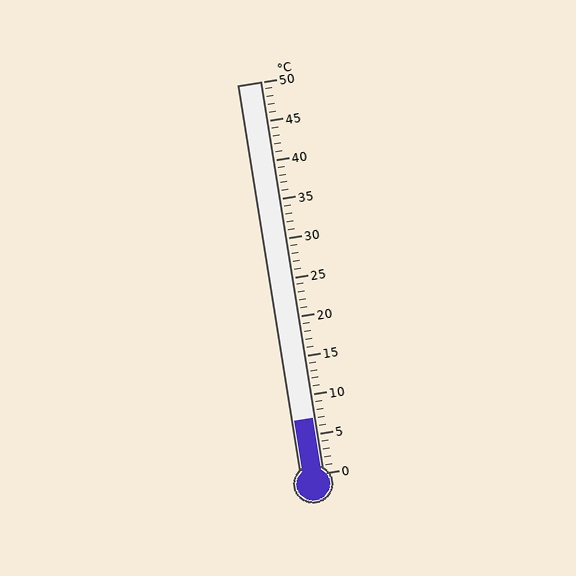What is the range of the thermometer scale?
The thermometer scale ranges from 0°C to 50°C.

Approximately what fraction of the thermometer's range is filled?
The thermometer is filled to approximately 15% of its range.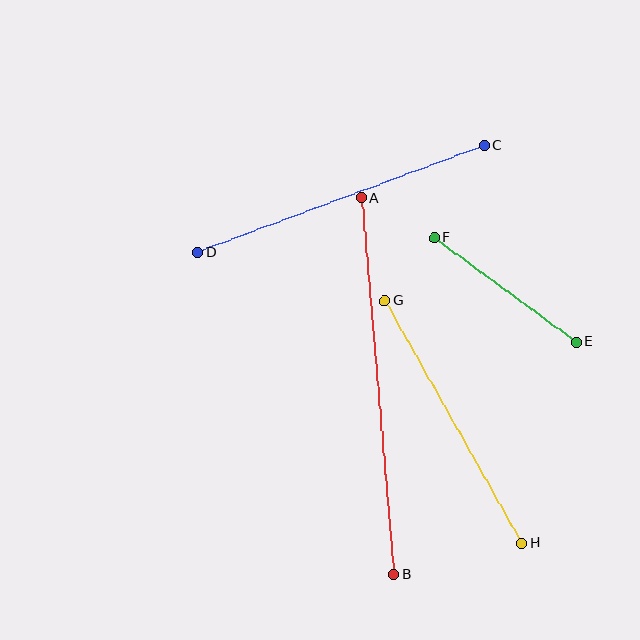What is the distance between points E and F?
The distance is approximately 176 pixels.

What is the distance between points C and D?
The distance is approximately 306 pixels.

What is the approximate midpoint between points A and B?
The midpoint is at approximately (378, 386) pixels.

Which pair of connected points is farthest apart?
Points A and B are farthest apart.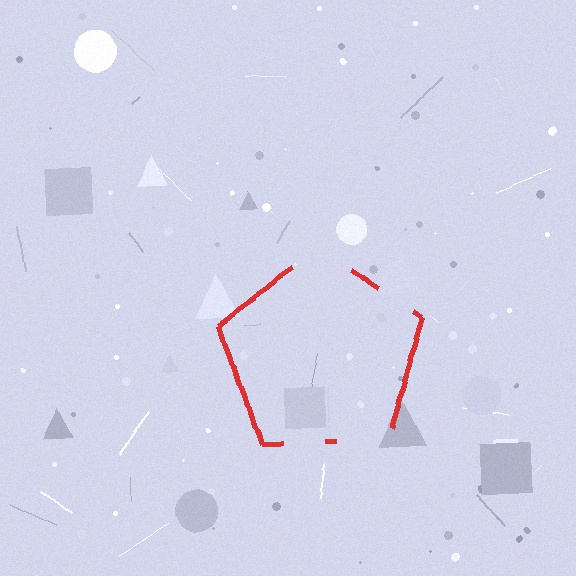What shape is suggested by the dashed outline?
The dashed outline suggests a pentagon.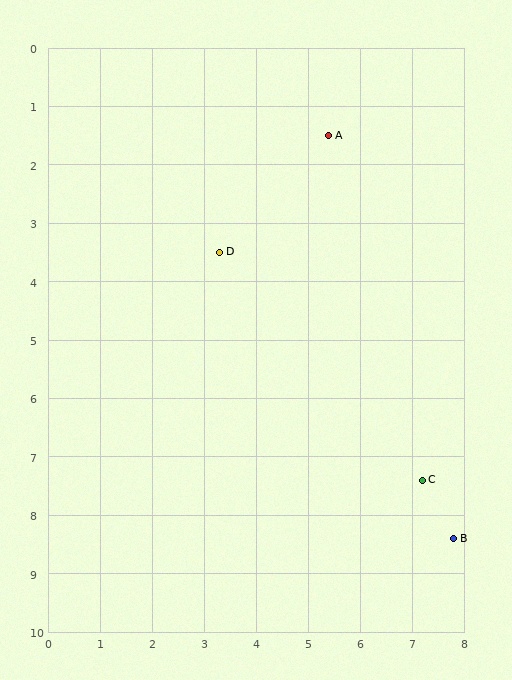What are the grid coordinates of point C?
Point C is at approximately (7.2, 7.4).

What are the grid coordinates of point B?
Point B is at approximately (7.8, 8.4).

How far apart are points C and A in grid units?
Points C and A are about 6.2 grid units apart.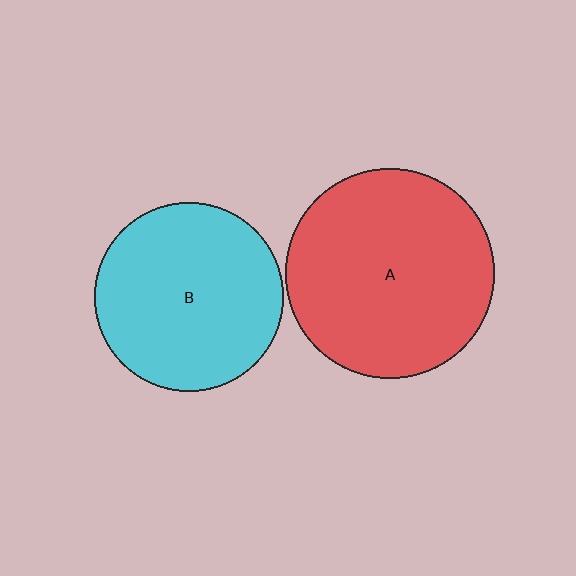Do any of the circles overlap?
No, none of the circles overlap.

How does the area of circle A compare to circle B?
Approximately 1.2 times.